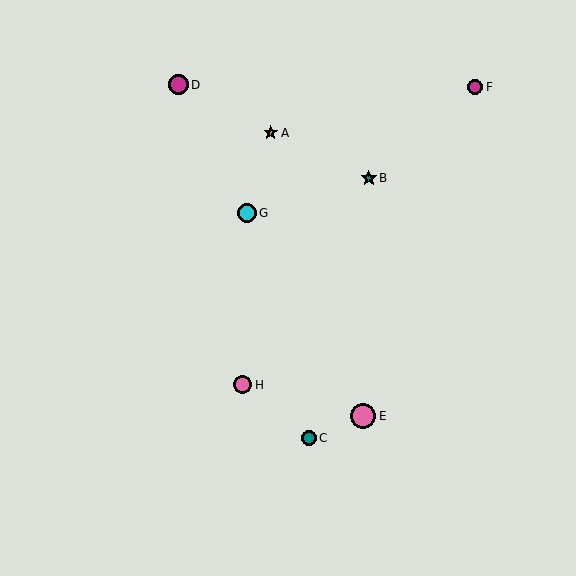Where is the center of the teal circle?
The center of the teal circle is at (309, 438).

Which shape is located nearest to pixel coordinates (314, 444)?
The teal circle (labeled C) at (309, 438) is nearest to that location.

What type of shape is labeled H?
Shape H is a pink circle.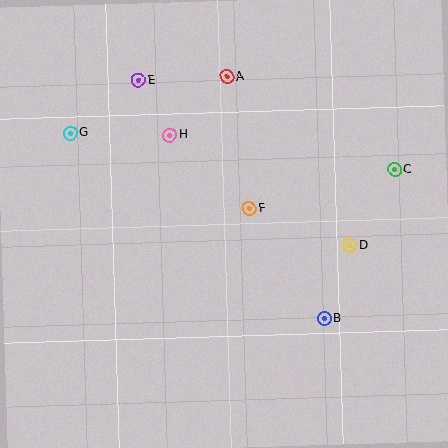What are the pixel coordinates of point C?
Point C is at (395, 170).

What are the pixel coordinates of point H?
Point H is at (170, 135).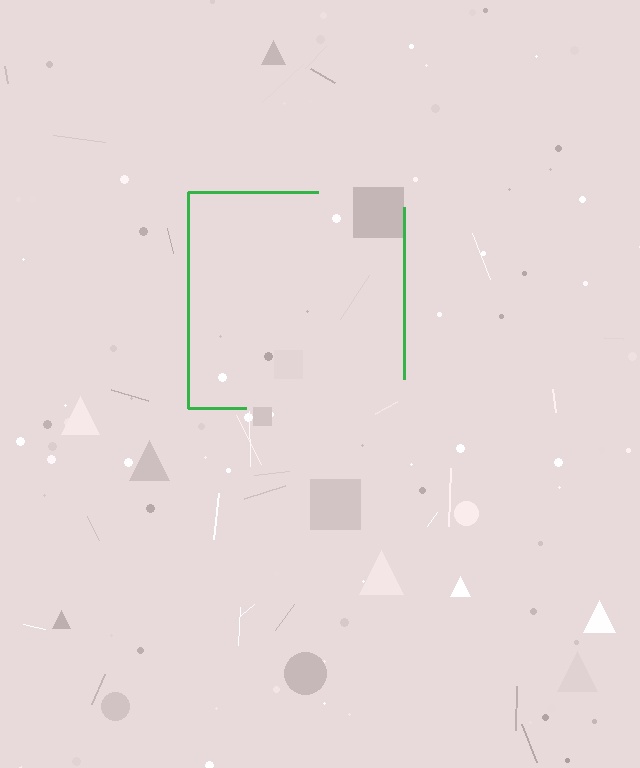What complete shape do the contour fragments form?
The contour fragments form a square.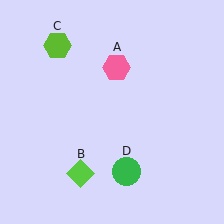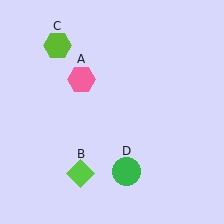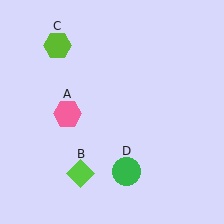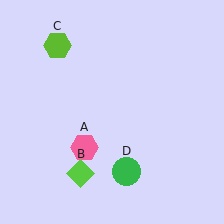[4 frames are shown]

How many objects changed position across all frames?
1 object changed position: pink hexagon (object A).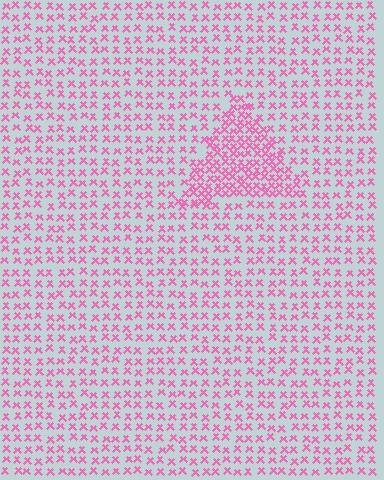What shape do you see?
I see a triangle.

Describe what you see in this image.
The image contains small pink elements arranged at two different densities. A triangle-shaped region is visible where the elements are more densely packed than the surrounding area.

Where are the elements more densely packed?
The elements are more densely packed inside the triangle boundary.